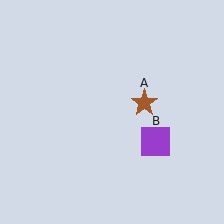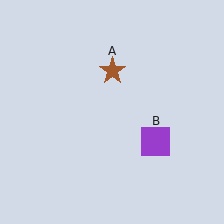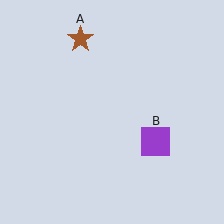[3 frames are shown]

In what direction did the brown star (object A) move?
The brown star (object A) moved up and to the left.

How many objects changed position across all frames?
1 object changed position: brown star (object A).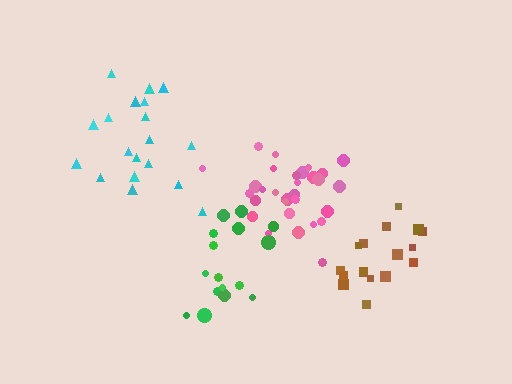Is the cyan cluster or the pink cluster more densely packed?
Pink.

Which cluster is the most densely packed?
Pink.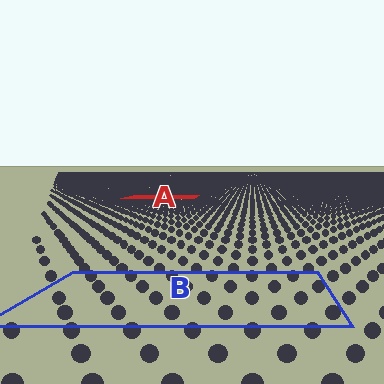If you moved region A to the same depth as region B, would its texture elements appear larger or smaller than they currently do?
They would appear larger. At a closer depth, the same texture elements are projected at a bigger on-screen size.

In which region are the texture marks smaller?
The texture marks are smaller in region A, because it is farther away.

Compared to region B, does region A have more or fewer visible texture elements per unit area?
Region A has more texture elements per unit area — they are packed more densely because it is farther away.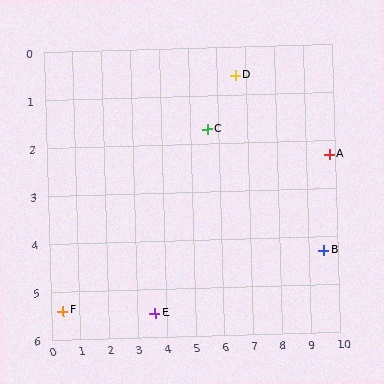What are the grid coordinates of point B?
Point B is at approximately (9.5, 4.3).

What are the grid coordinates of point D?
Point D is at approximately (6.6, 0.6).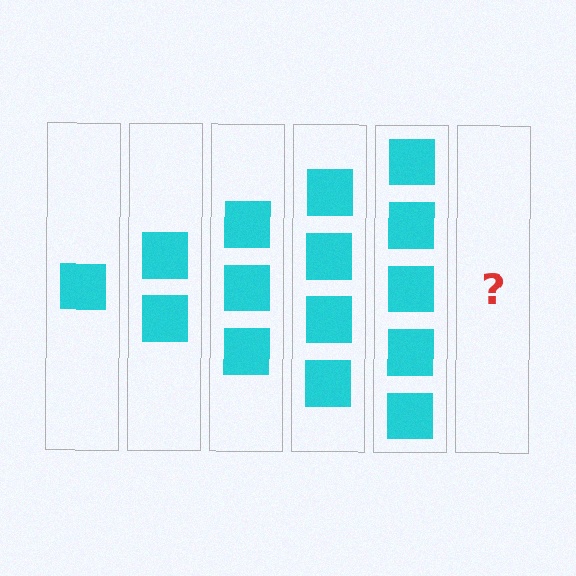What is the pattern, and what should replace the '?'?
The pattern is that each step adds one more square. The '?' should be 6 squares.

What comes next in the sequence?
The next element should be 6 squares.